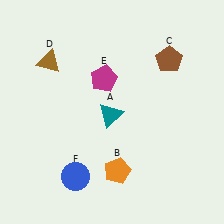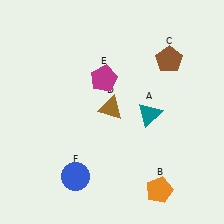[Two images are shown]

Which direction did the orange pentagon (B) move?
The orange pentagon (B) moved right.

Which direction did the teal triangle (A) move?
The teal triangle (A) moved right.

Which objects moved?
The objects that moved are: the teal triangle (A), the orange pentagon (B), the brown triangle (D).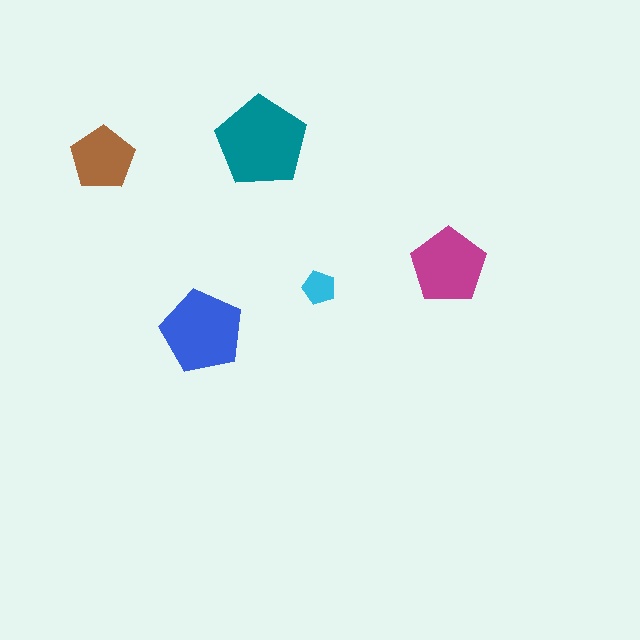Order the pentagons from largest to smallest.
the teal one, the blue one, the magenta one, the brown one, the cyan one.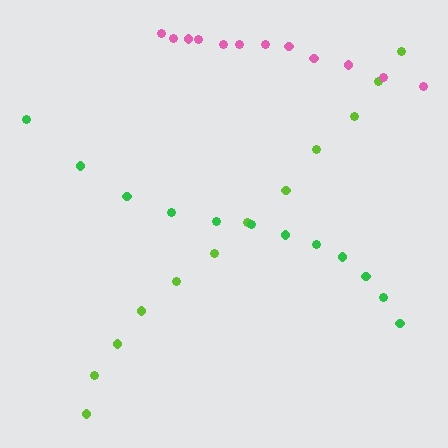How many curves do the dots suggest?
There are 3 distinct paths.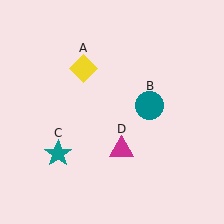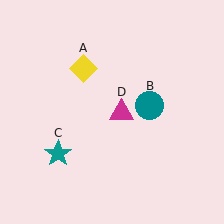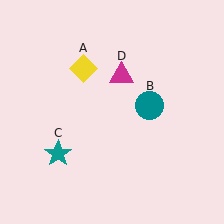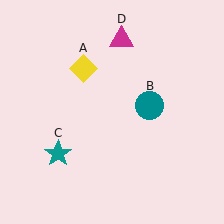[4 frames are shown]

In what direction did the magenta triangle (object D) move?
The magenta triangle (object D) moved up.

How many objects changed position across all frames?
1 object changed position: magenta triangle (object D).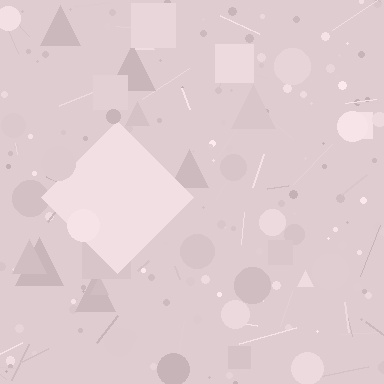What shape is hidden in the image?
A diamond is hidden in the image.